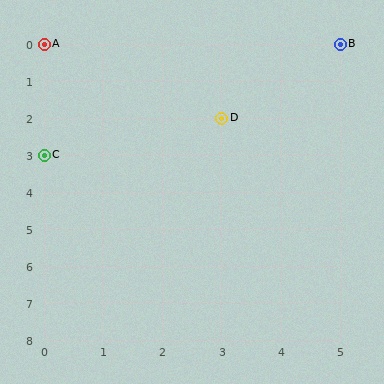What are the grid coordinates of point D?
Point D is at grid coordinates (3, 2).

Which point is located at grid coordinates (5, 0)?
Point B is at (5, 0).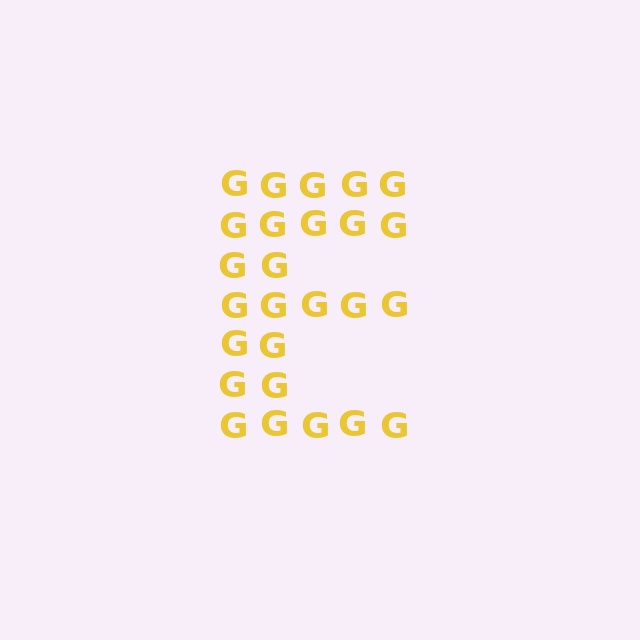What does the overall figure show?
The overall figure shows the letter E.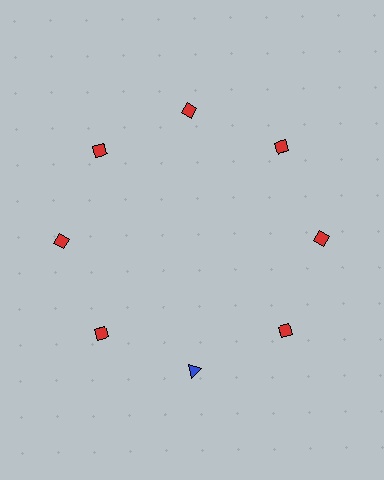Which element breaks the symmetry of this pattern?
The blue triangle at roughly the 6 o'clock position breaks the symmetry. All other shapes are red diamonds.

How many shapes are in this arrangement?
There are 8 shapes arranged in a ring pattern.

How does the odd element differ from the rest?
It differs in both color (blue instead of red) and shape (triangle instead of diamond).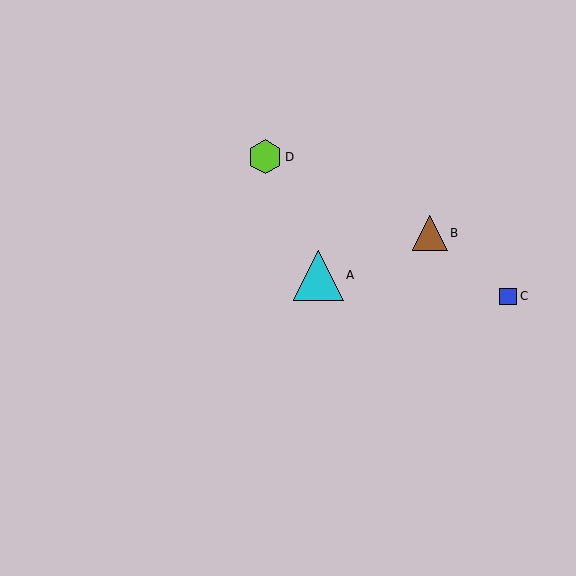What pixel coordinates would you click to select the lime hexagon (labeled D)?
Click at (265, 157) to select the lime hexagon D.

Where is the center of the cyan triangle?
The center of the cyan triangle is at (318, 275).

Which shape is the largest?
The cyan triangle (labeled A) is the largest.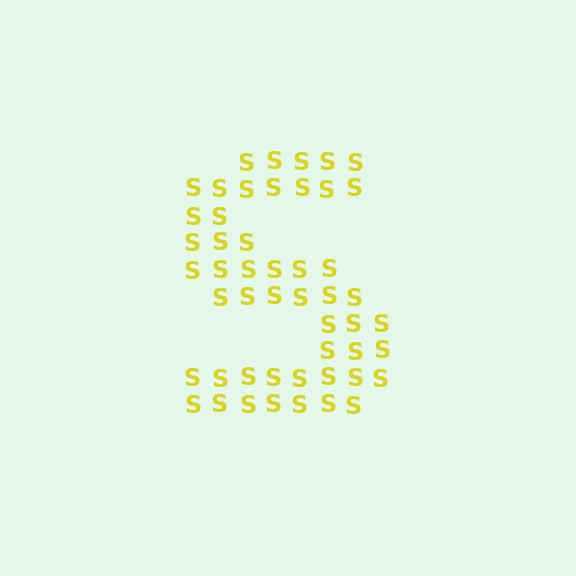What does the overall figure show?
The overall figure shows the letter S.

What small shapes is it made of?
It is made of small letter S's.